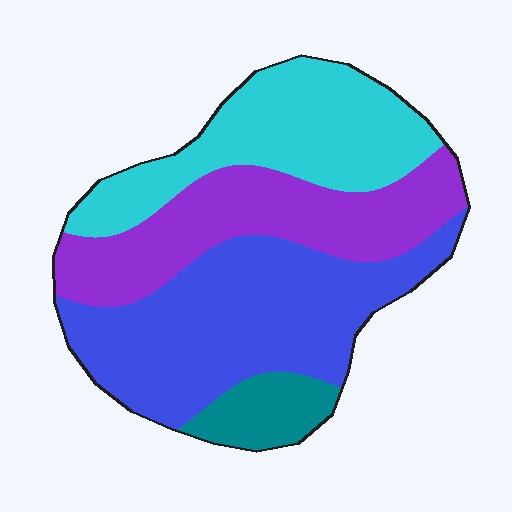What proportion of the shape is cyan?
Cyan covers around 25% of the shape.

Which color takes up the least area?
Teal, at roughly 10%.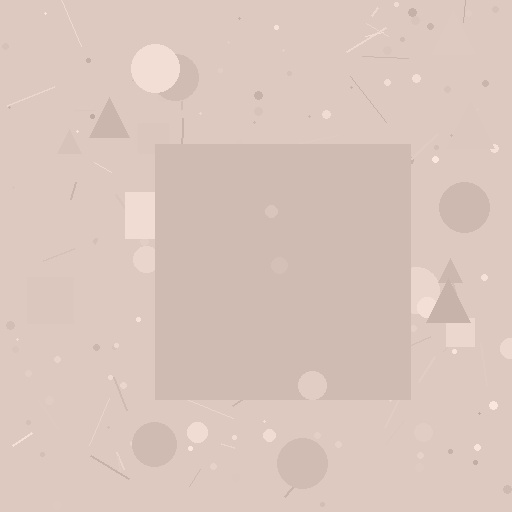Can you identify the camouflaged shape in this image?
The camouflaged shape is a square.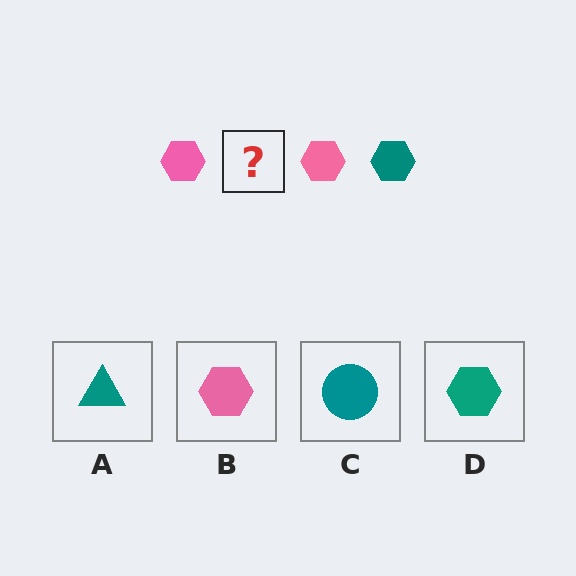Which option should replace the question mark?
Option D.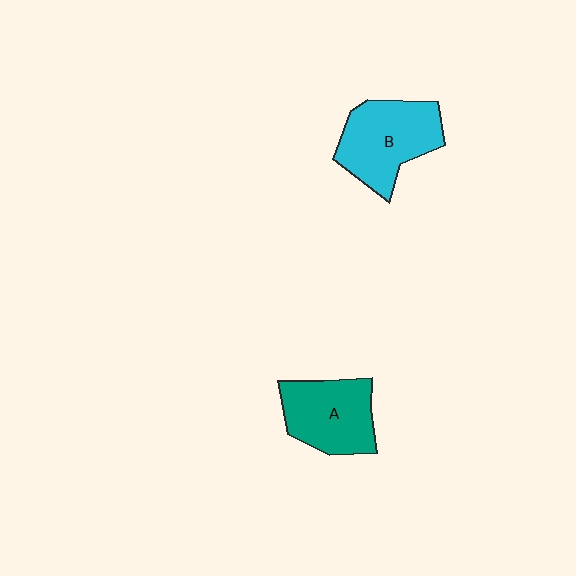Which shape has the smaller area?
Shape A (teal).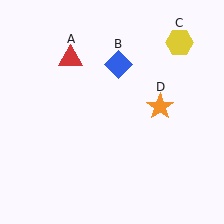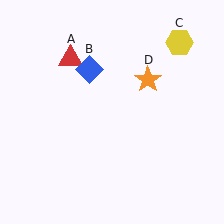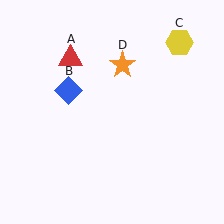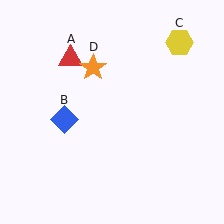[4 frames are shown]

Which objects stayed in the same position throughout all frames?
Red triangle (object A) and yellow hexagon (object C) remained stationary.